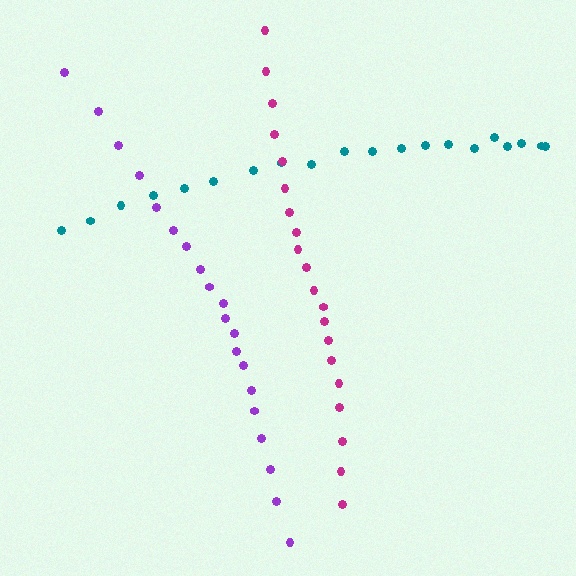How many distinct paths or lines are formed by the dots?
There are 3 distinct paths.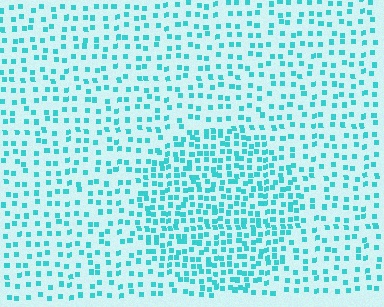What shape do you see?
I see a circle.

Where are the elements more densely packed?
The elements are more densely packed inside the circle boundary.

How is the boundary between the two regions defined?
The boundary is defined by a change in element density (approximately 1.9x ratio). All elements are the same color, size, and shape.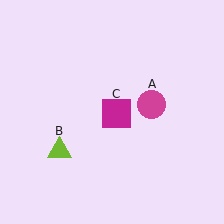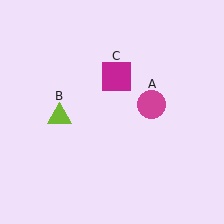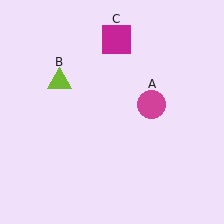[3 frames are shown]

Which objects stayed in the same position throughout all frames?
Magenta circle (object A) remained stationary.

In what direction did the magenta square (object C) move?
The magenta square (object C) moved up.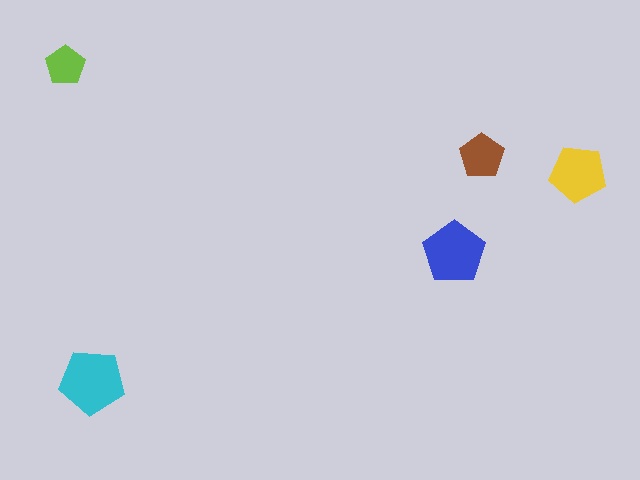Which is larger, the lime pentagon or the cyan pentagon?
The cyan one.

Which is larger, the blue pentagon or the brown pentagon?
The blue one.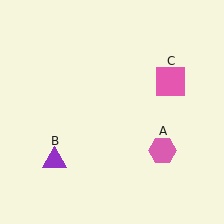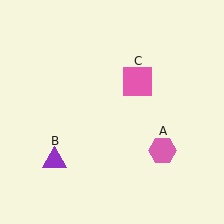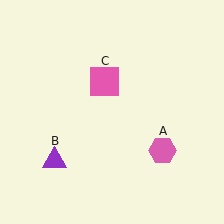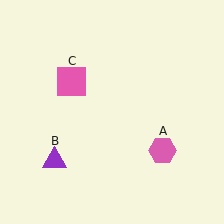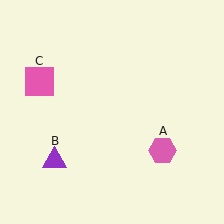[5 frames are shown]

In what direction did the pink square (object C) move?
The pink square (object C) moved left.